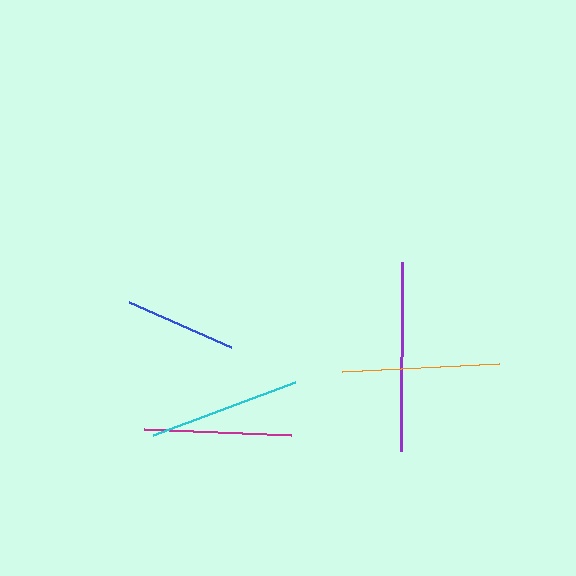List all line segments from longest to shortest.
From longest to shortest: purple, orange, cyan, magenta, blue.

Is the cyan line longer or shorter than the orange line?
The orange line is longer than the cyan line.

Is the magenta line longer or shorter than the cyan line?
The cyan line is longer than the magenta line.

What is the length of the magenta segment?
The magenta segment is approximately 147 pixels long.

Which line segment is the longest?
The purple line is the longest at approximately 189 pixels.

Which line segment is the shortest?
The blue line is the shortest at approximately 112 pixels.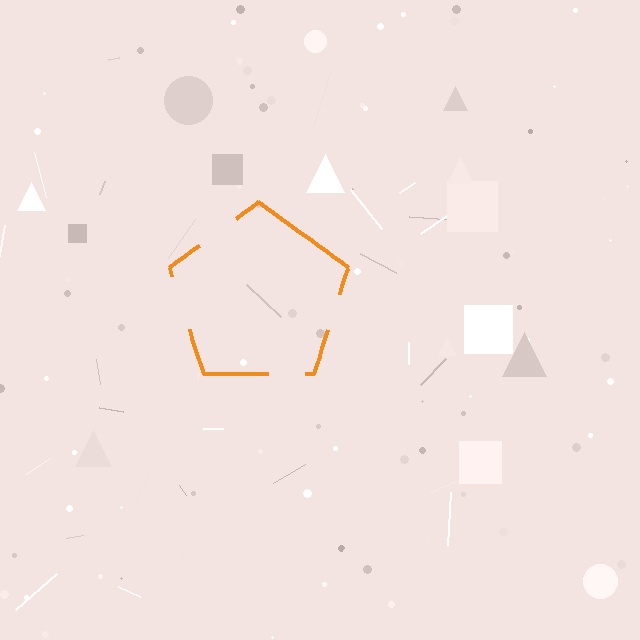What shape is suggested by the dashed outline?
The dashed outline suggests a pentagon.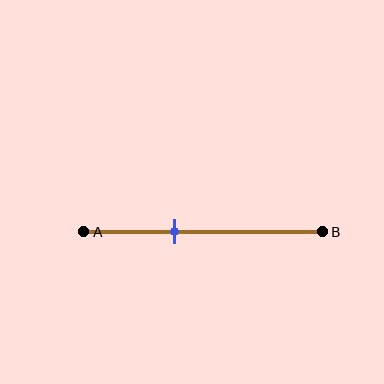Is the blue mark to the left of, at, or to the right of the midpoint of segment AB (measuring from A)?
The blue mark is to the left of the midpoint of segment AB.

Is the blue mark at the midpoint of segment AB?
No, the mark is at about 40% from A, not at the 50% midpoint.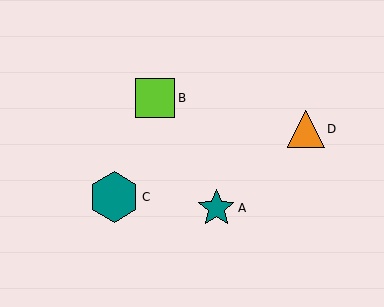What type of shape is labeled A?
Shape A is a teal star.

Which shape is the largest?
The teal hexagon (labeled C) is the largest.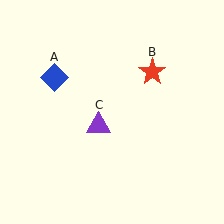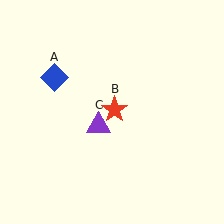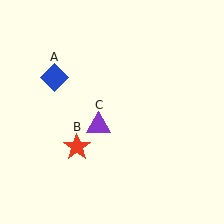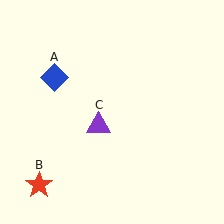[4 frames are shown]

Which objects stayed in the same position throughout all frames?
Blue diamond (object A) and purple triangle (object C) remained stationary.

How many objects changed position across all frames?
1 object changed position: red star (object B).